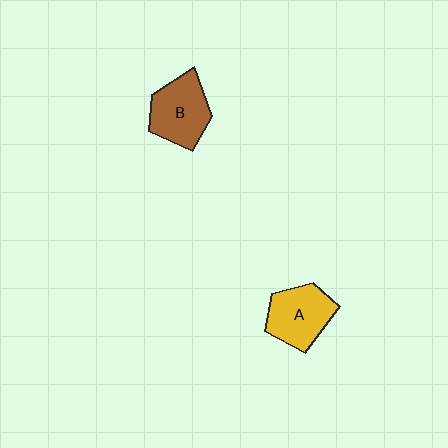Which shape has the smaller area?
Shape A (yellow).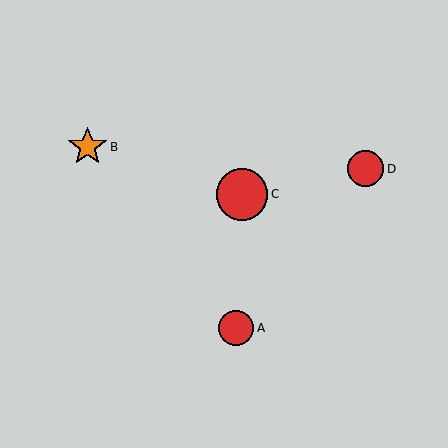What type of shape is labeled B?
Shape B is an orange star.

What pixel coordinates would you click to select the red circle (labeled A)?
Click at (236, 328) to select the red circle A.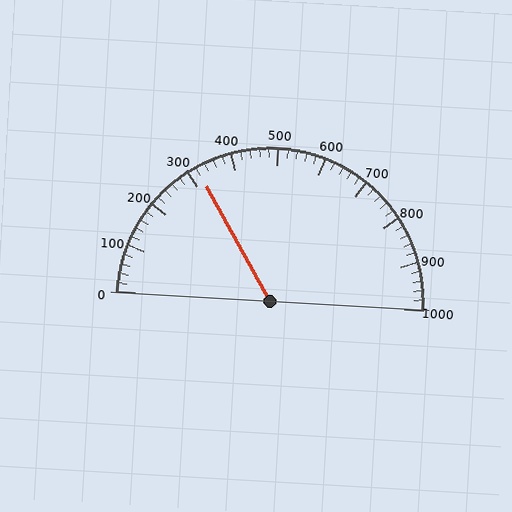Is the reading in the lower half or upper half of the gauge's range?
The reading is in the lower half of the range (0 to 1000).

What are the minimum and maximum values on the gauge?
The gauge ranges from 0 to 1000.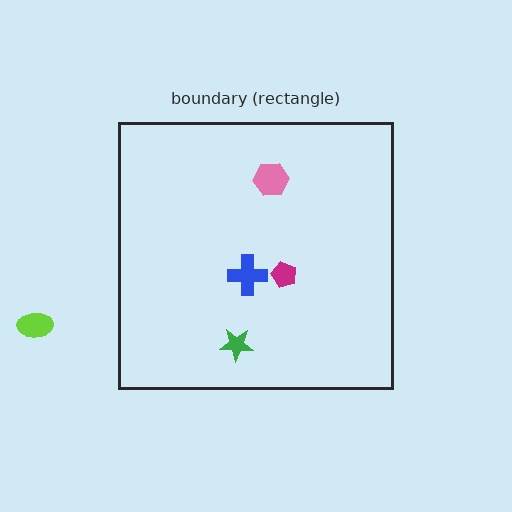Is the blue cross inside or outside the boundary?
Inside.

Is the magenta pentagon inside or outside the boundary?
Inside.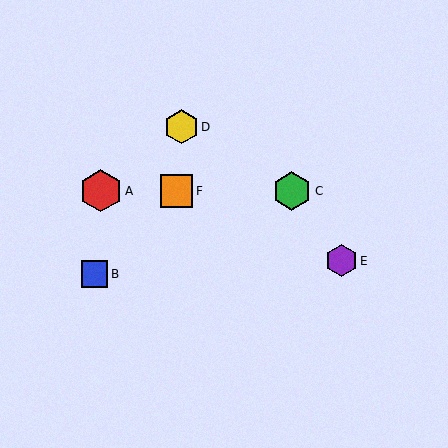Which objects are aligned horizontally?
Objects A, C, F are aligned horizontally.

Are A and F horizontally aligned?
Yes, both are at y≈191.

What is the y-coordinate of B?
Object B is at y≈274.